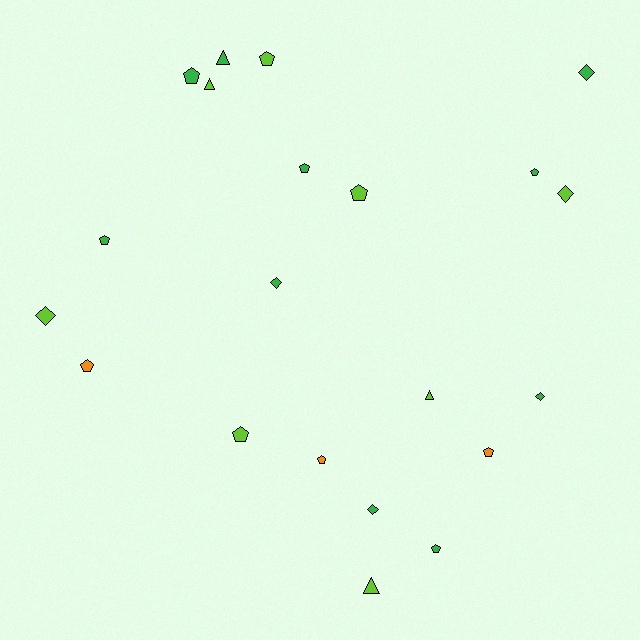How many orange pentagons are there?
There are 3 orange pentagons.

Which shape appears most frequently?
Pentagon, with 11 objects.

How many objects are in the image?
There are 21 objects.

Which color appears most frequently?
Green, with 10 objects.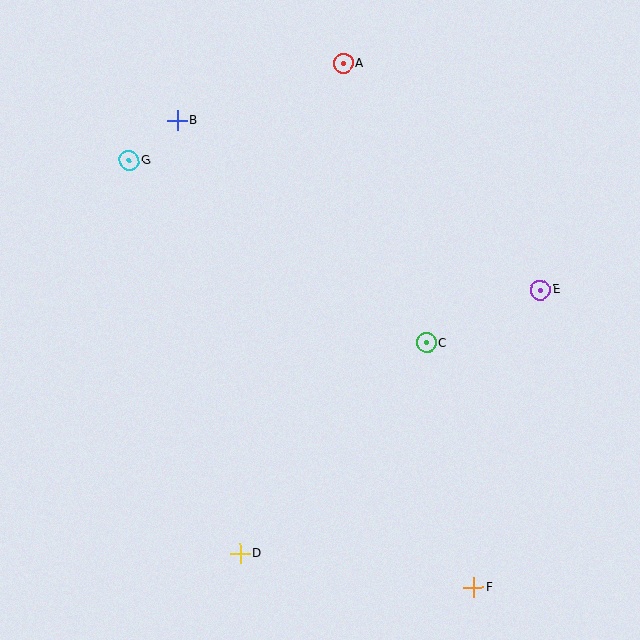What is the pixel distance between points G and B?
The distance between G and B is 62 pixels.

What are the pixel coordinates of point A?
Point A is at (343, 64).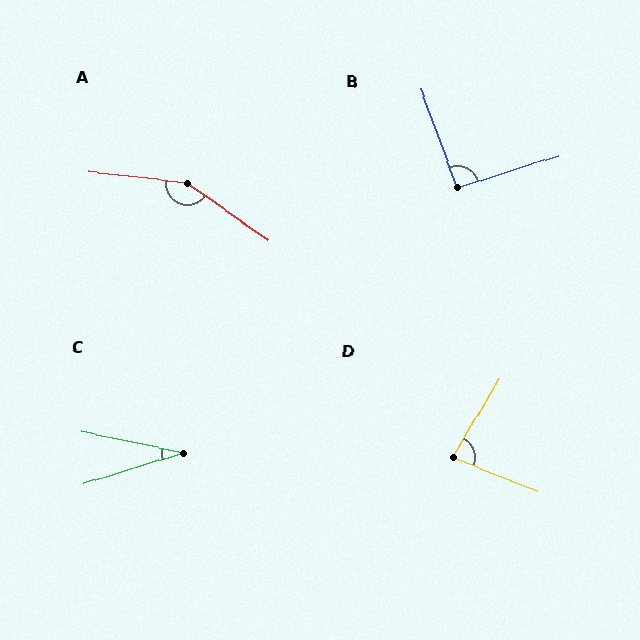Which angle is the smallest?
C, at approximately 29 degrees.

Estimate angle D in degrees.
Approximately 81 degrees.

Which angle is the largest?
A, at approximately 151 degrees.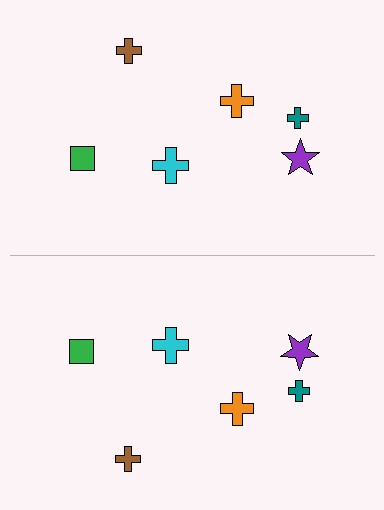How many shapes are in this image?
There are 12 shapes in this image.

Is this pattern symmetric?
Yes, this pattern has bilateral (reflection) symmetry.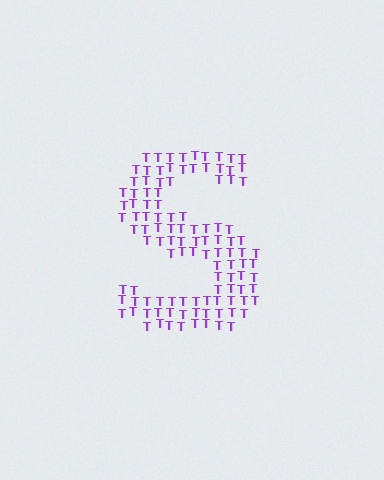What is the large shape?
The large shape is the letter S.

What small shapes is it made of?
It is made of small letter T's.